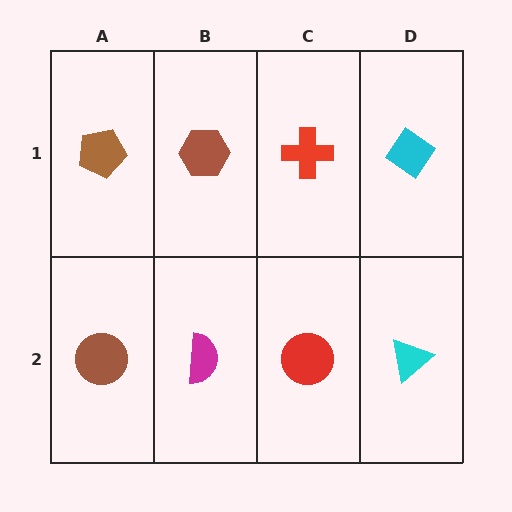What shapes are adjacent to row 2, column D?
A cyan diamond (row 1, column D), a red circle (row 2, column C).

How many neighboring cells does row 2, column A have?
2.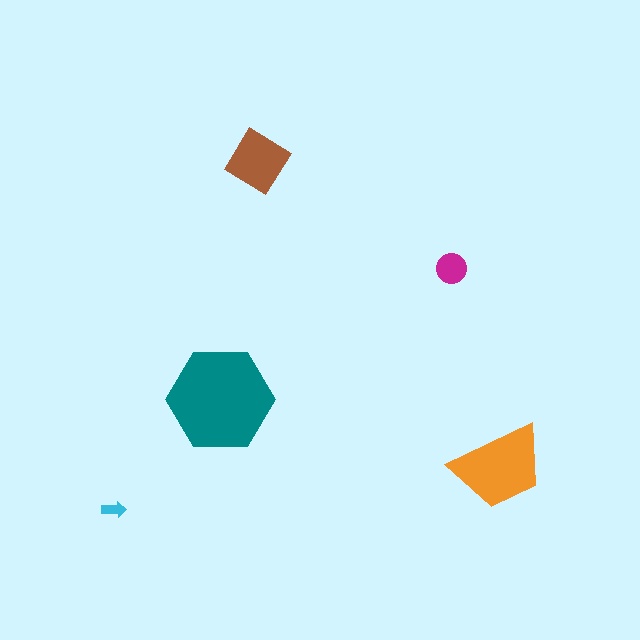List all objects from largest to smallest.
The teal hexagon, the orange trapezoid, the brown diamond, the magenta circle, the cyan arrow.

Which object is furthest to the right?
The orange trapezoid is rightmost.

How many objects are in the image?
There are 5 objects in the image.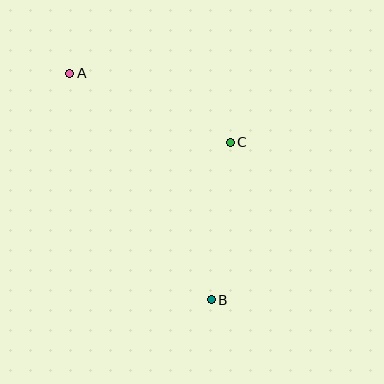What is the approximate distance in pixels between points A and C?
The distance between A and C is approximately 175 pixels.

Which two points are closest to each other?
Points B and C are closest to each other.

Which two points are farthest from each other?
Points A and B are farthest from each other.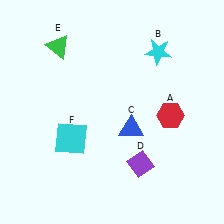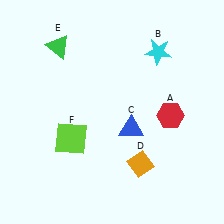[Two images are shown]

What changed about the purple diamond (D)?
In Image 1, D is purple. In Image 2, it changed to orange.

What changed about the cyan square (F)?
In Image 1, F is cyan. In Image 2, it changed to lime.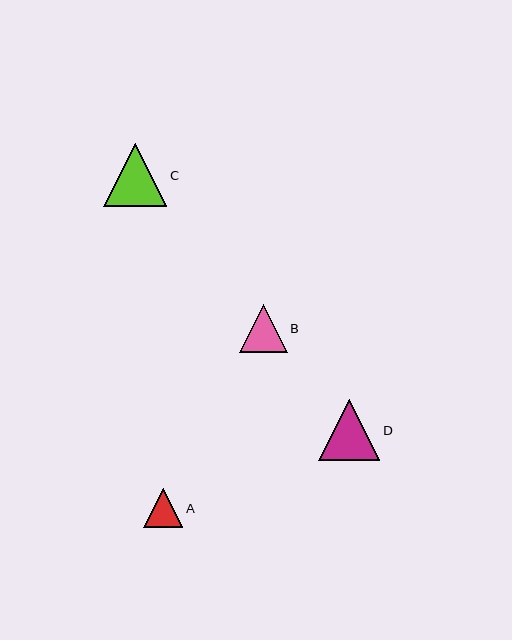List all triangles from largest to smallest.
From largest to smallest: C, D, B, A.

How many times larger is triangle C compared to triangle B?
Triangle C is approximately 1.3 times the size of triangle B.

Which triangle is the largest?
Triangle C is the largest with a size of approximately 64 pixels.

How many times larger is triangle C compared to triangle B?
Triangle C is approximately 1.3 times the size of triangle B.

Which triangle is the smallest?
Triangle A is the smallest with a size of approximately 39 pixels.